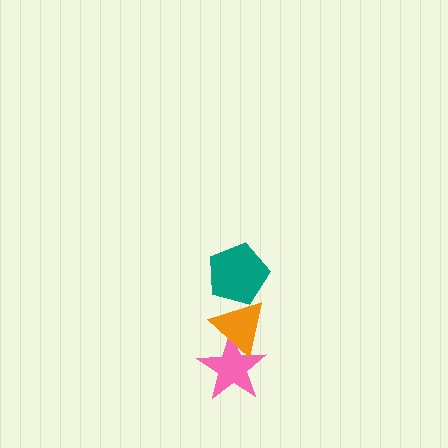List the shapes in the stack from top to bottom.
From top to bottom: the teal pentagon, the orange triangle, the pink star.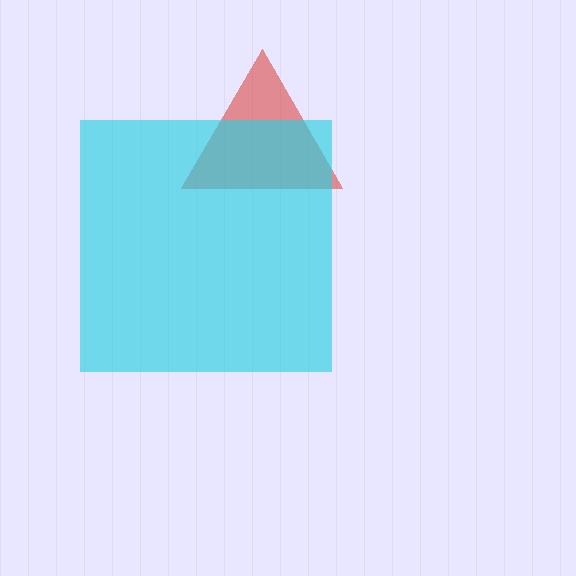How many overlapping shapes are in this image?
There are 2 overlapping shapes in the image.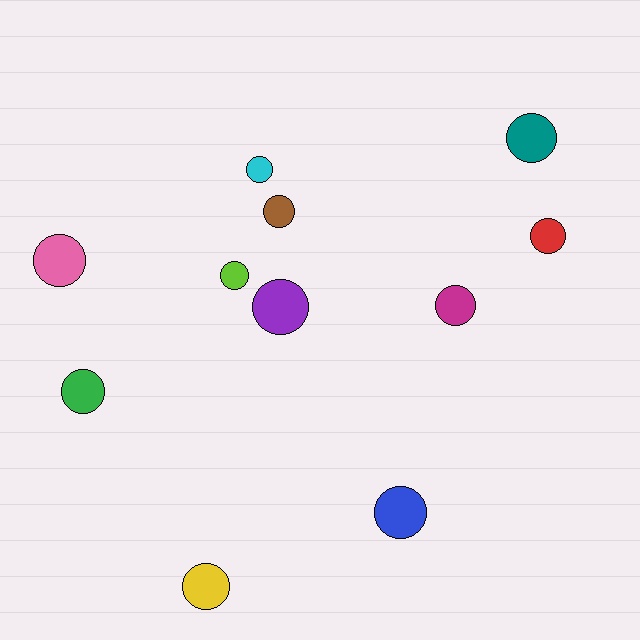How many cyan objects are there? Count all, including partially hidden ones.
There is 1 cyan object.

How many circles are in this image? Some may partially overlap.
There are 11 circles.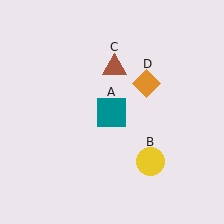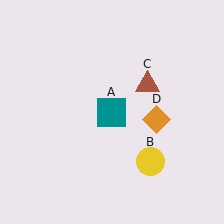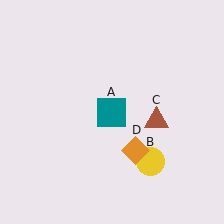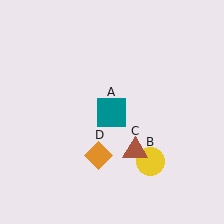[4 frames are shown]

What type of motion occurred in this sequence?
The brown triangle (object C), orange diamond (object D) rotated clockwise around the center of the scene.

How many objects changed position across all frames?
2 objects changed position: brown triangle (object C), orange diamond (object D).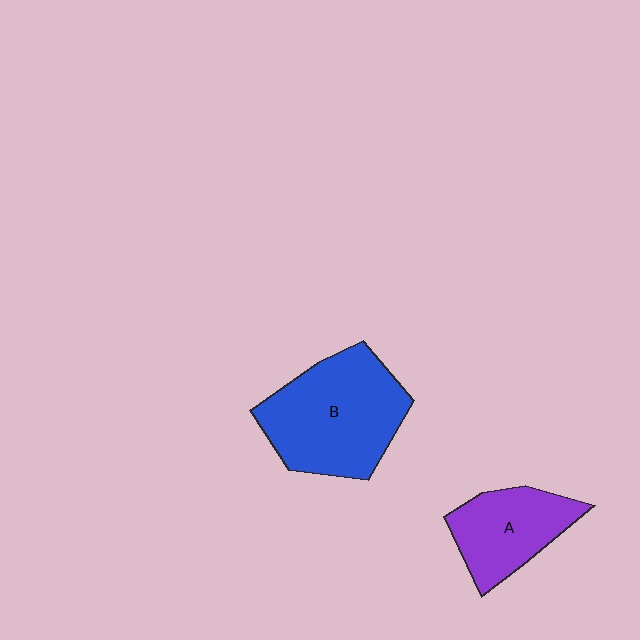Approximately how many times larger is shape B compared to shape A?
Approximately 1.6 times.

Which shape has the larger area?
Shape B (blue).